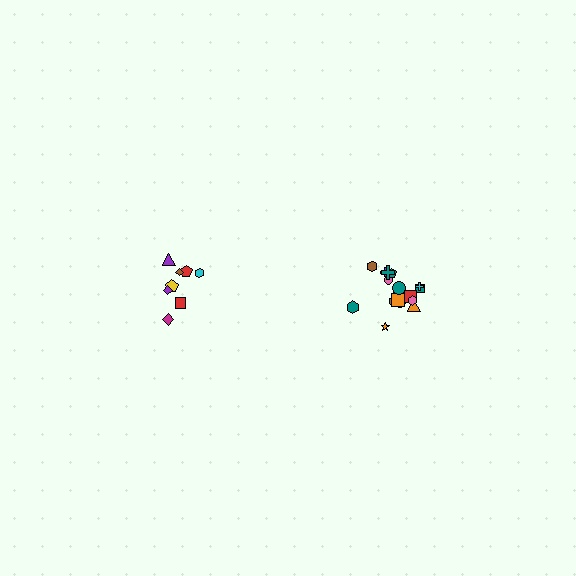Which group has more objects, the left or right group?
The right group.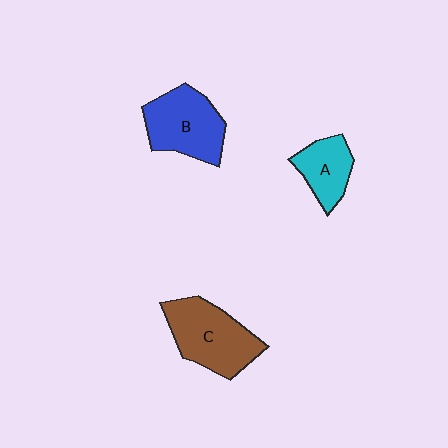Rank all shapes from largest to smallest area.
From largest to smallest: C (brown), B (blue), A (cyan).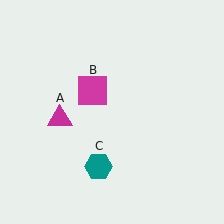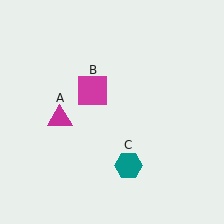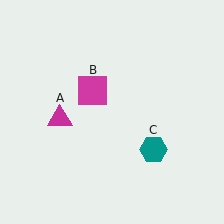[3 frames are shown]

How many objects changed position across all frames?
1 object changed position: teal hexagon (object C).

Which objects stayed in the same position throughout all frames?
Magenta triangle (object A) and magenta square (object B) remained stationary.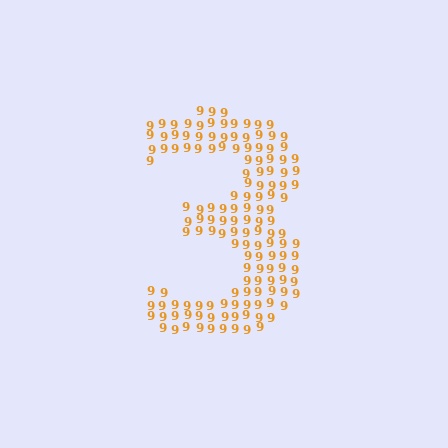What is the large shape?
The large shape is the digit 3.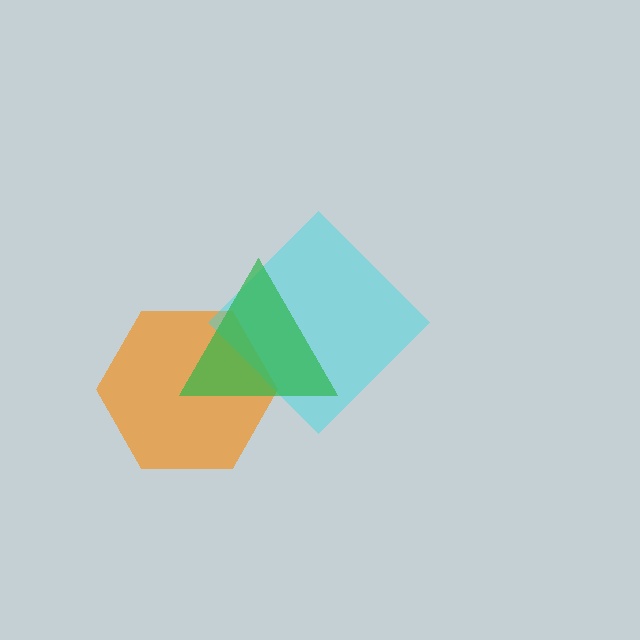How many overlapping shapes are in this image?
There are 3 overlapping shapes in the image.